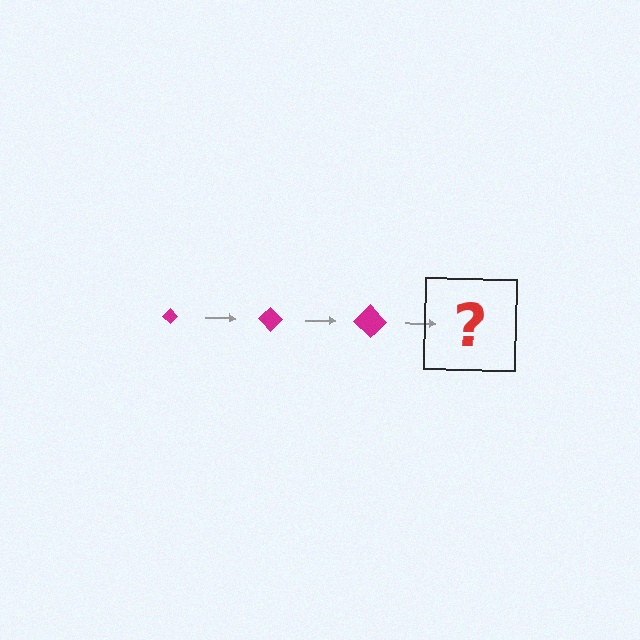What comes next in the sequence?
The next element should be a magenta diamond, larger than the previous one.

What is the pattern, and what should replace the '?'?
The pattern is that the diamond gets progressively larger each step. The '?' should be a magenta diamond, larger than the previous one.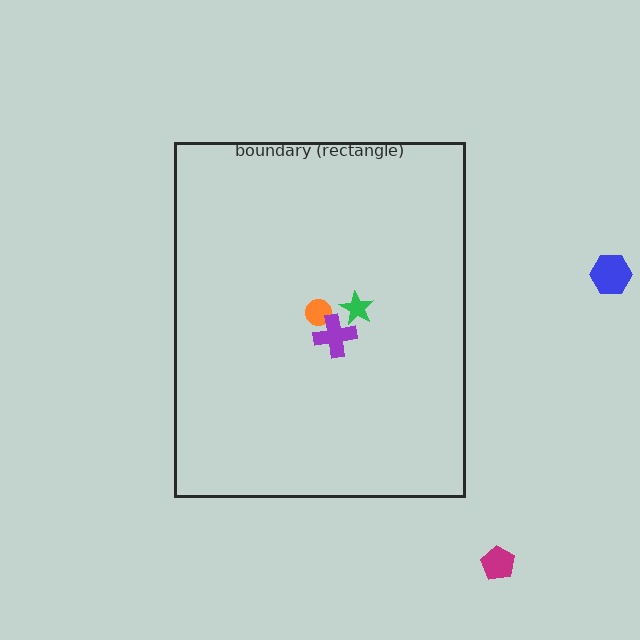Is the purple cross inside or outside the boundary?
Inside.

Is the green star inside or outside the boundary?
Inside.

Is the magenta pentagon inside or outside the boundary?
Outside.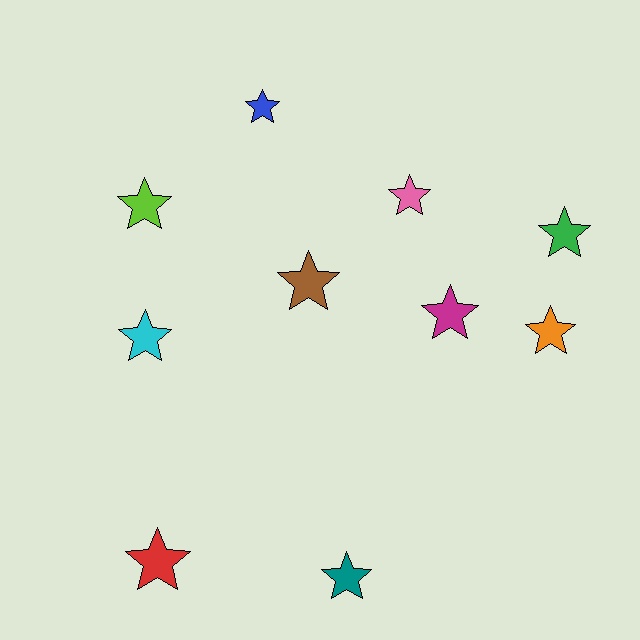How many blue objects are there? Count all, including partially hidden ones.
There is 1 blue object.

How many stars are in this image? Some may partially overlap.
There are 10 stars.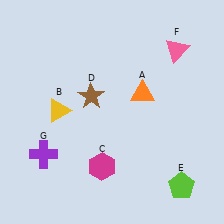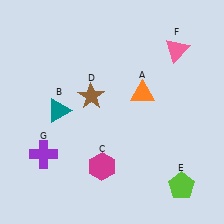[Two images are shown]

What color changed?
The triangle (B) changed from yellow in Image 1 to teal in Image 2.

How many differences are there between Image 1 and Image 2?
There is 1 difference between the two images.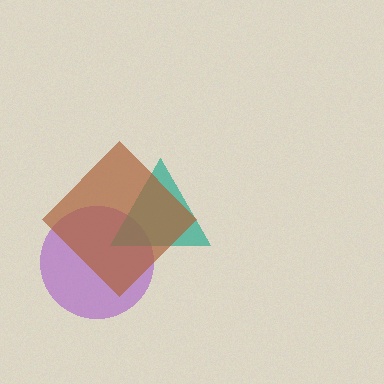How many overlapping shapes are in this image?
There are 3 overlapping shapes in the image.